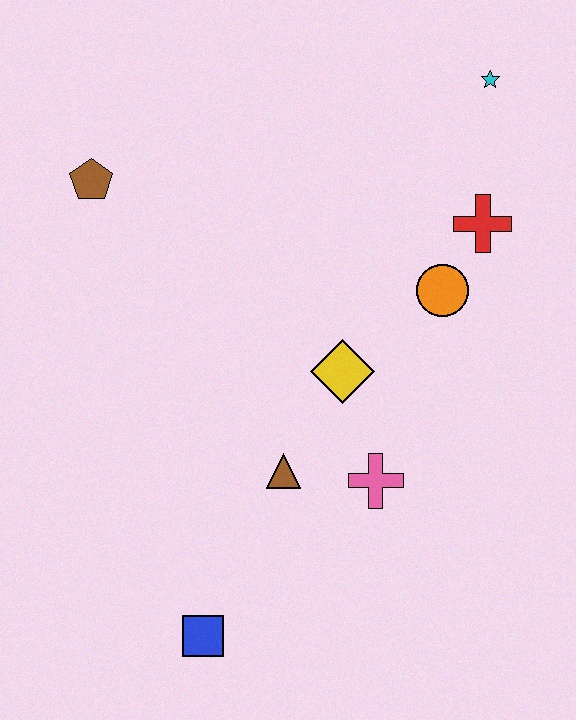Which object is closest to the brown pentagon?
The yellow diamond is closest to the brown pentagon.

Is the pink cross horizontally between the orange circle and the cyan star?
No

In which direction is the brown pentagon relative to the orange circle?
The brown pentagon is to the left of the orange circle.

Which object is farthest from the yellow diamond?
The cyan star is farthest from the yellow diamond.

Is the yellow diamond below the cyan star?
Yes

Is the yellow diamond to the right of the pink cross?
No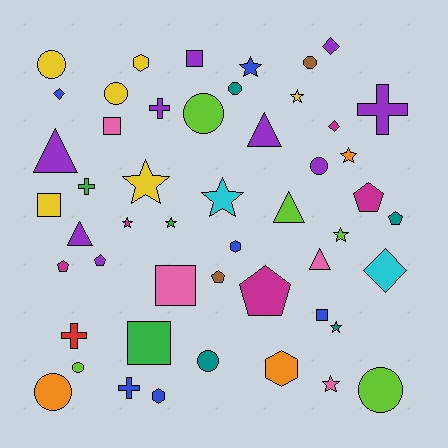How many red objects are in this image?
There is 1 red object.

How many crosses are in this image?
There are 5 crosses.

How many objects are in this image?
There are 50 objects.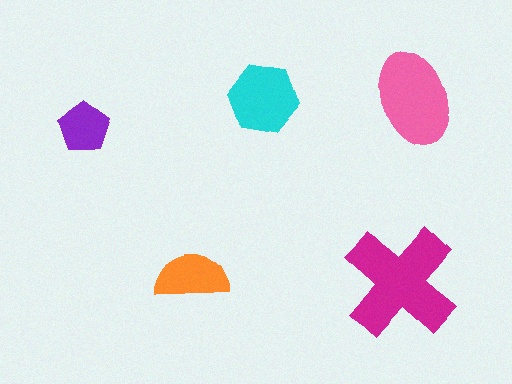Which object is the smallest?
The purple pentagon.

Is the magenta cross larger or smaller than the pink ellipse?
Larger.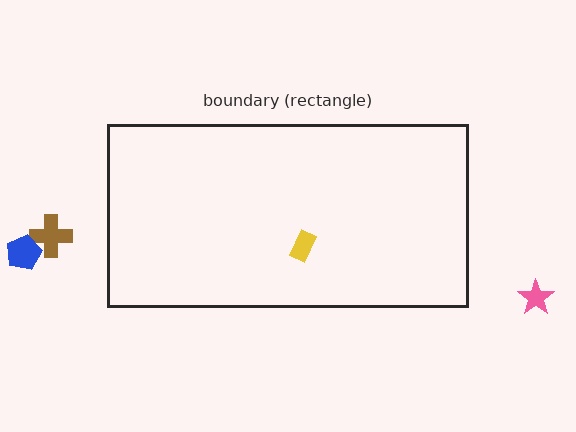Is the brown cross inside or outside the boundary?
Outside.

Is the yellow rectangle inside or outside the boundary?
Inside.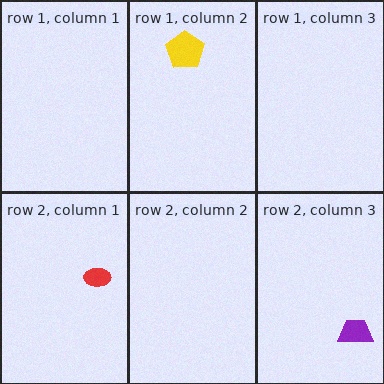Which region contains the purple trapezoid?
The row 2, column 3 region.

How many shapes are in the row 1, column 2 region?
1.